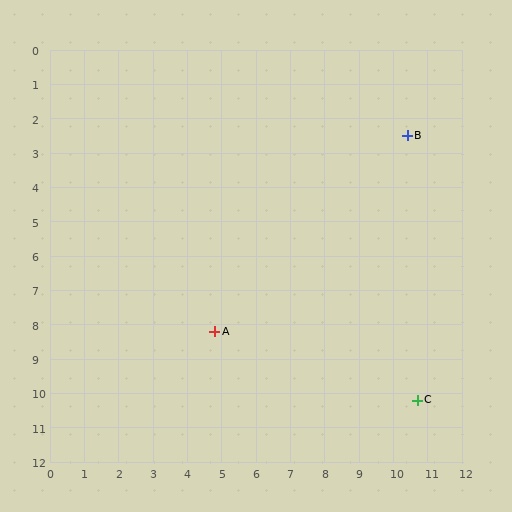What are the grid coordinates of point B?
Point B is at approximately (10.4, 2.5).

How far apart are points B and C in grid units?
Points B and C are about 7.7 grid units apart.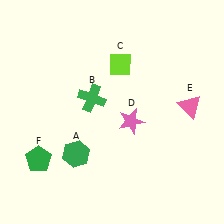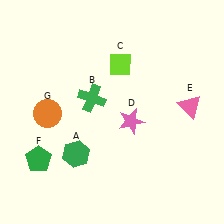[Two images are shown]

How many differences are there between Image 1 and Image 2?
There is 1 difference between the two images.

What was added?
An orange circle (G) was added in Image 2.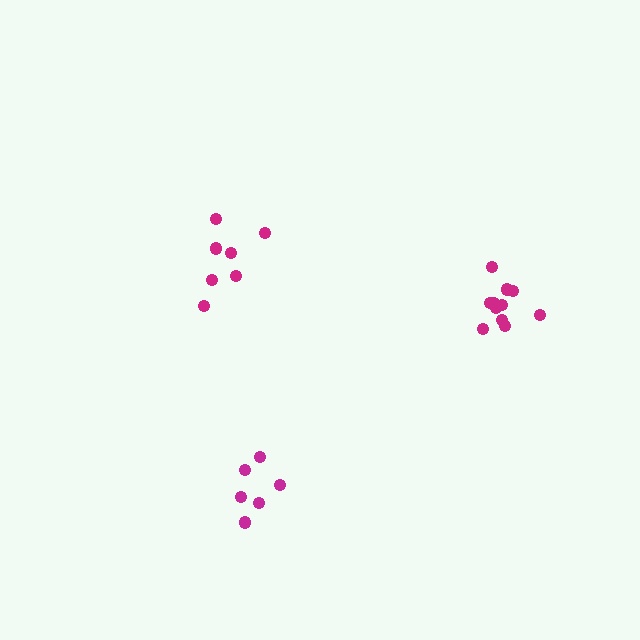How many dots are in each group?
Group 1: 7 dots, Group 2: 6 dots, Group 3: 11 dots (24 total).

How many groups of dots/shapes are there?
There are 3 groups.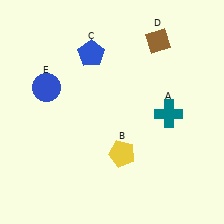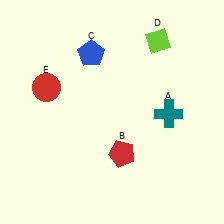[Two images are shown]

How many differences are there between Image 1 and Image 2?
There are 3 differences between the two images.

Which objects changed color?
B changed from yellow to red. D changed from brown to lime. E changed from blue to red.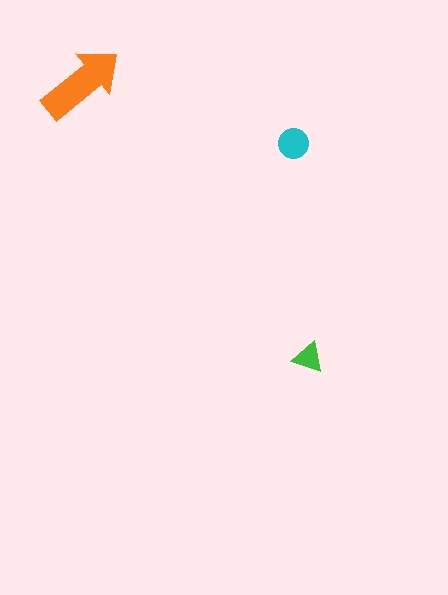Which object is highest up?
The orange arrow is topmost.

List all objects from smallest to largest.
The green triangle, the cyan circle, the orange arrow.